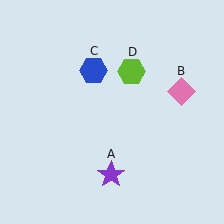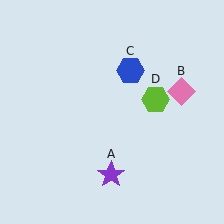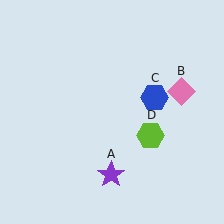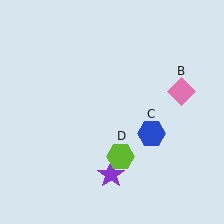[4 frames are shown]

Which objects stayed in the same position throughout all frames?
Purple star (object A) and pink diamond (object B) remained stationary.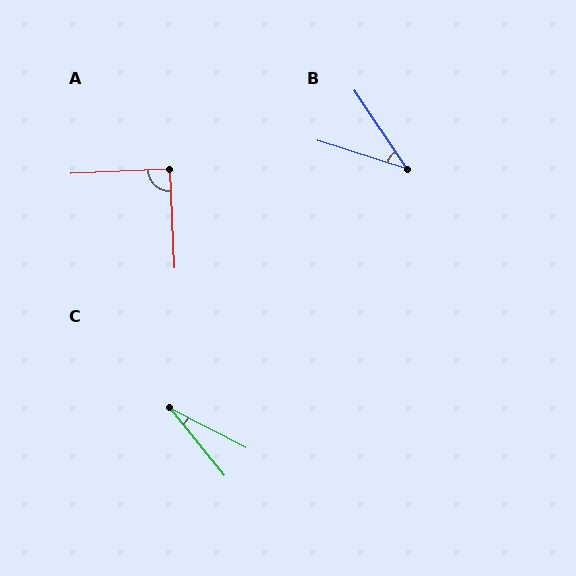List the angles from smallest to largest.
C (24°), B (38°), A (90°).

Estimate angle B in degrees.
Approximately 38 degrees.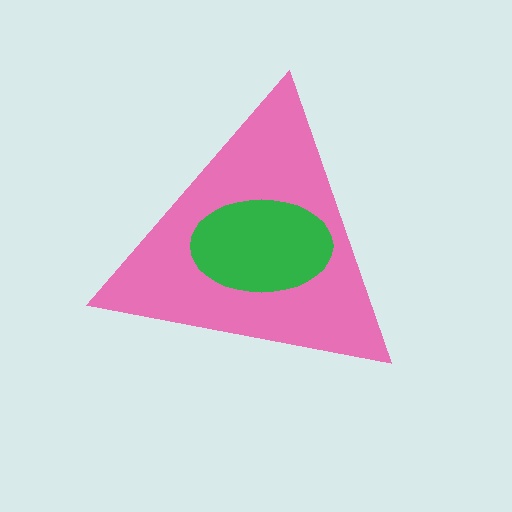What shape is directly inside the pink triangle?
The green ellipse.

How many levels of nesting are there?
2.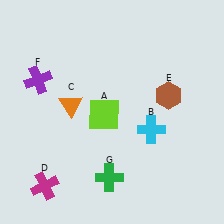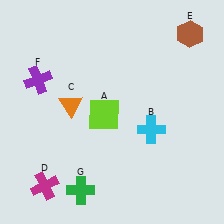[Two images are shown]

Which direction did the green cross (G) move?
The green cross (G) moved left.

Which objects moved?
The objects that moved are: the brown hexagon (E), the green cross (G).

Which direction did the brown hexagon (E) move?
The brown hexagon (E) moved up.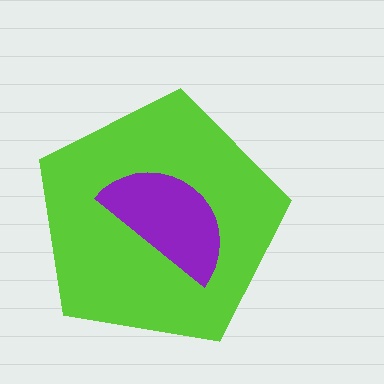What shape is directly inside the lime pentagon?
The purple semicircle.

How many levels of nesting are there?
2.